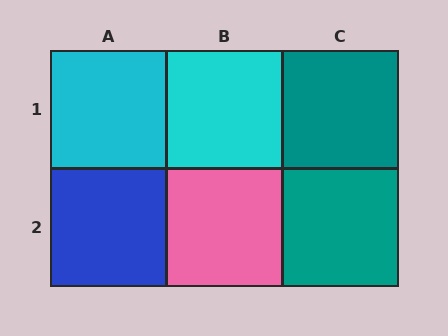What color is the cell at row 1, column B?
Cyan.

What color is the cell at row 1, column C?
Teal.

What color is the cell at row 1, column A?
Cyan.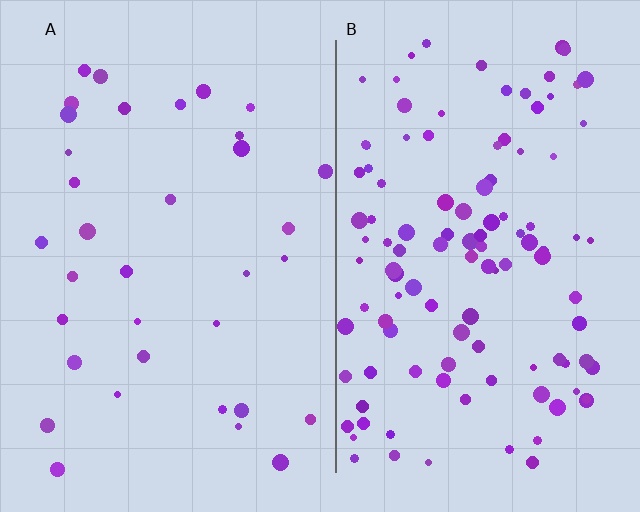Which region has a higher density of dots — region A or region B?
B (the right).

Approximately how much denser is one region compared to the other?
Approximately 3.3× — region B over region A.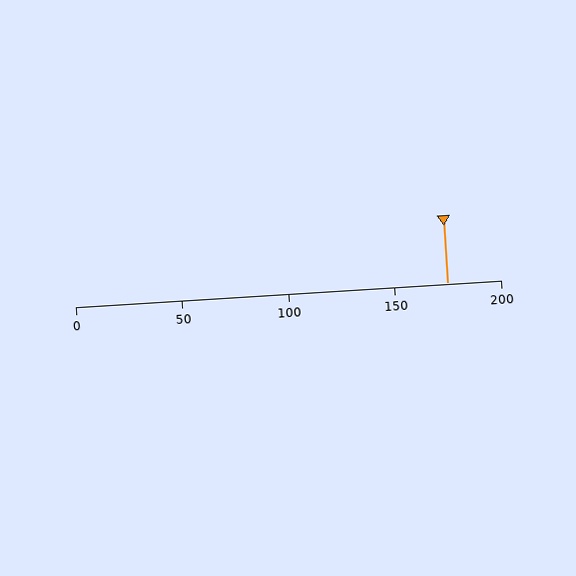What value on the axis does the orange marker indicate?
The marker indicates approximately 175.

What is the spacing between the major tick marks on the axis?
The major ticks are spaced 50 apart.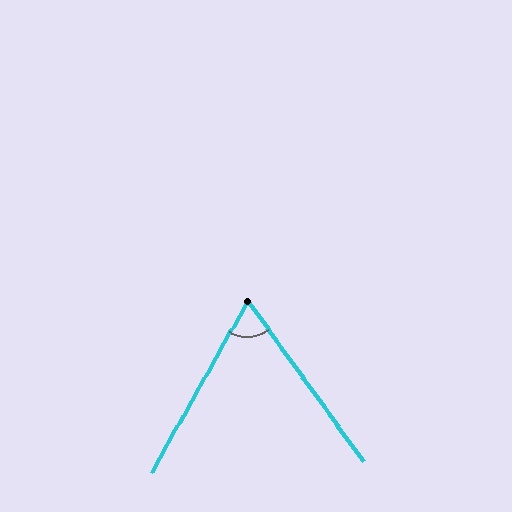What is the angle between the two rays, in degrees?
Approximately 65 degrees.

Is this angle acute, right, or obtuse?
It is acute.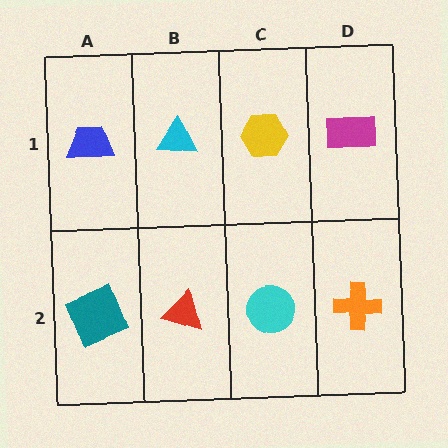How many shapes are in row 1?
4 shapes.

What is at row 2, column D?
An orange cross.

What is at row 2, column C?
A cyan circle.